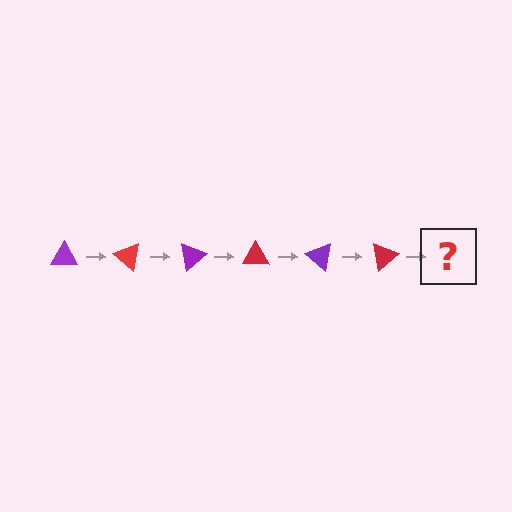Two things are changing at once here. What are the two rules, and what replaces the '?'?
The two rules are that it rotates 40 degrees each step and the color cycles through purple and red. The '?' should be a purple triangle, rotated 240 degrees from the start.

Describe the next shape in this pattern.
It should be a purple triangle, rotated 240 degrees from the start.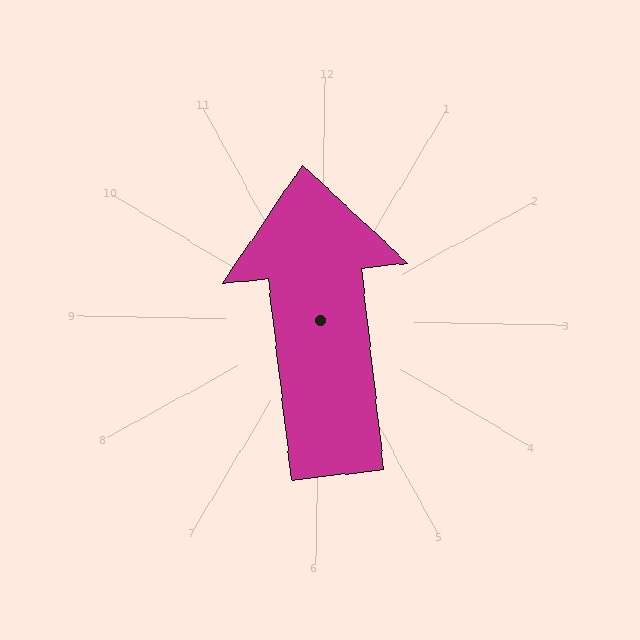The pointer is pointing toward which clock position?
Roughly 12 o'clock.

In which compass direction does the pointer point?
North.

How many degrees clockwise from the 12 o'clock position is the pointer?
Approximately 352 degrees.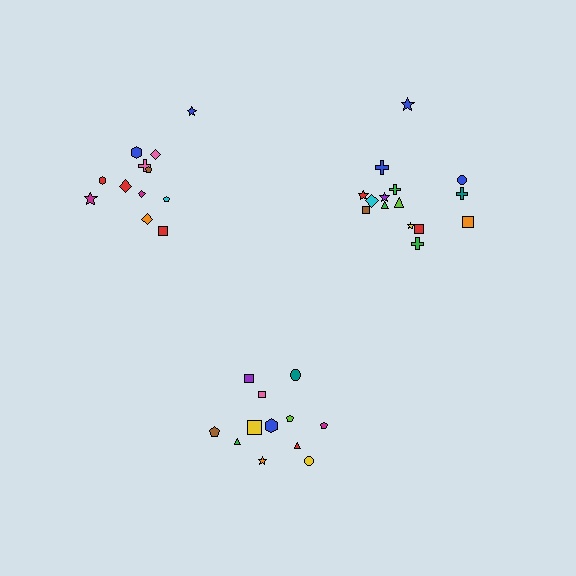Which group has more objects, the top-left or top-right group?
The top-right group.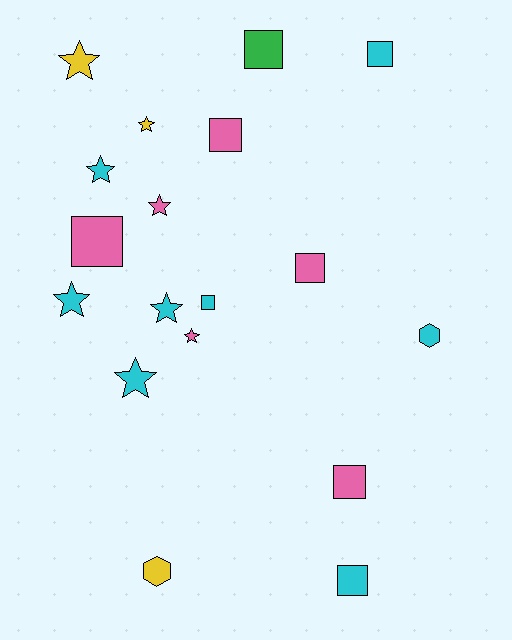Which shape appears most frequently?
Square, with 8 objects.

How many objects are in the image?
There are 18 objects.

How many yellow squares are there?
There are no yellow squares.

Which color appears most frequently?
Cyan, with 8 objects.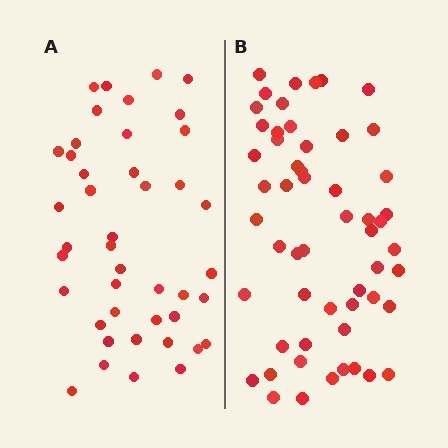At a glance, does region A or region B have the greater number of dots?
Region B (the right region) has more dots.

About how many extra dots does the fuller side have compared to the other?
Region B has roughly 12 or so more dots than region A.